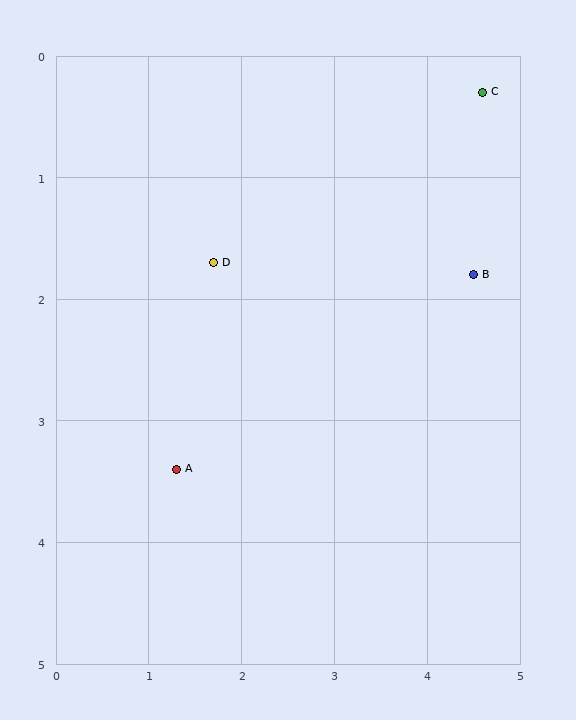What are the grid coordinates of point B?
Point B is at approximately (4.5, 1.8).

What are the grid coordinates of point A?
Point A is at approximately (1.3, 3.4).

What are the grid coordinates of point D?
Point D is at approximately (1.7, 1.7).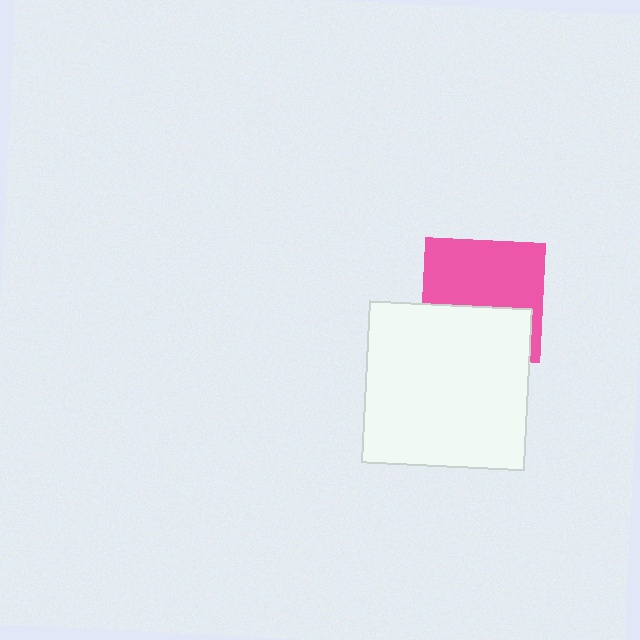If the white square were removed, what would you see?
You would see the complete pink square.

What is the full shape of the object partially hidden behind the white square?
The partially hidden object is a pink square.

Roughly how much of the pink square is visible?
About half of it is visible (roughly 59%).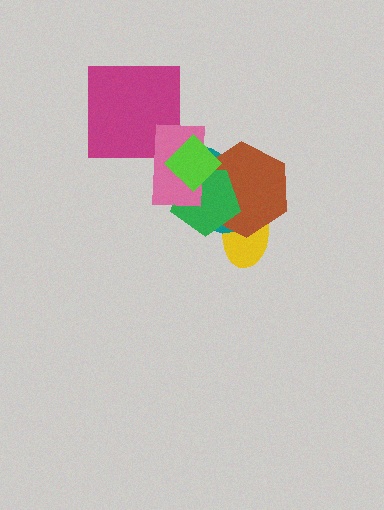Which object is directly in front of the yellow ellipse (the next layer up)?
The teal ellipse is directly in front of the yellow ellipse.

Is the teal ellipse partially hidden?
Yes, it is partially covered by another shape.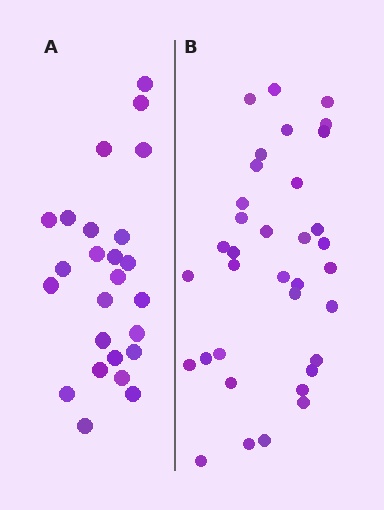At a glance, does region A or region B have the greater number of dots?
Region B (the right region) has more dots.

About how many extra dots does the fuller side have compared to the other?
Region B has roughly 10 or so more dots than region A.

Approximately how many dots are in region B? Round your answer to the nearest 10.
About 40 dots. (The exact count is 35, which rounds to 40.)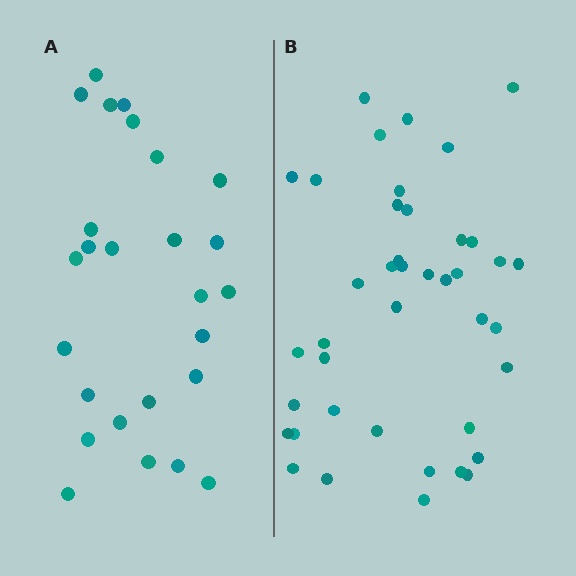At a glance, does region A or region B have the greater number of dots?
Region B (the right region) has more dots.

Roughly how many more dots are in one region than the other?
Region B has approximately 15 more dots than region A.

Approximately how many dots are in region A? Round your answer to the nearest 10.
About 30 dots. (The exact count is 26, which rounds to 30.)